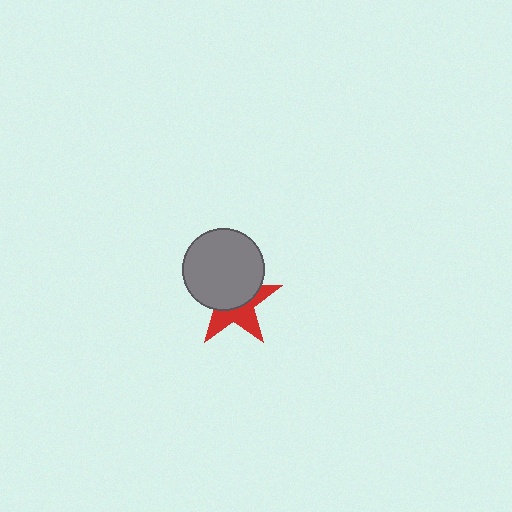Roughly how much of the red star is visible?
About half of it is visible (roughly 45%).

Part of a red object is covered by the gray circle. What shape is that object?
It is a star.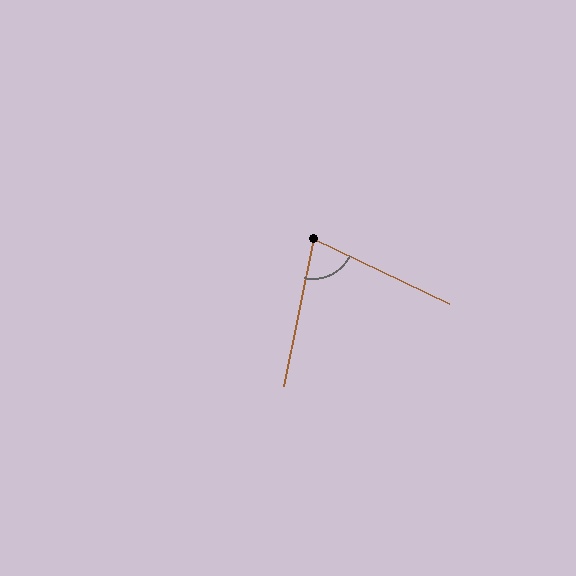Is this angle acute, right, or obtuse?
It is acute.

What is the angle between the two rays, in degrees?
Approximately 75 degrees.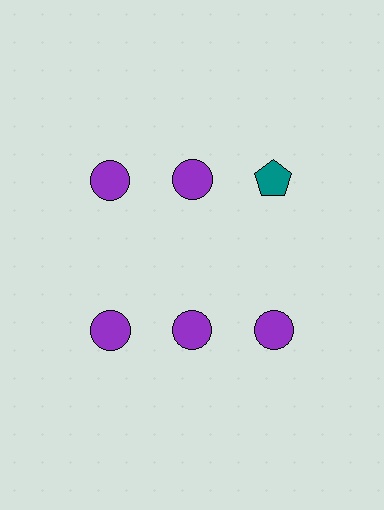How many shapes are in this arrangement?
There are 6 shapes arranged in a grid pattern.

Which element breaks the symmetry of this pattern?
The teal pentagon in the top row, center column breaks the symmetry. All other shapes are purple circles.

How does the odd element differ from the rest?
It differs in both color (teal instead of purple) and shape (pentagon instead of circle).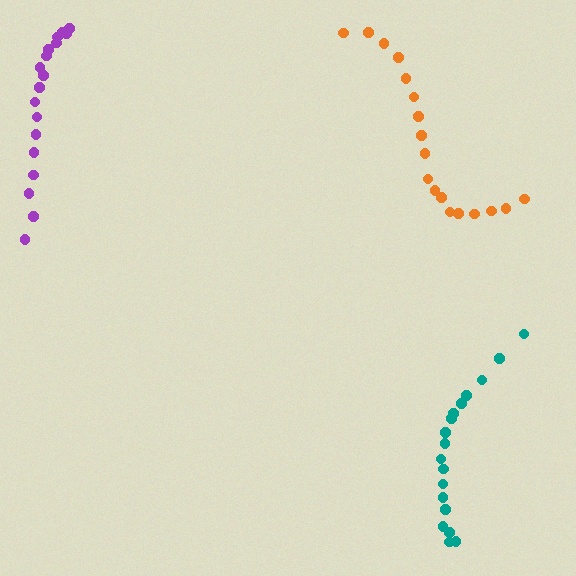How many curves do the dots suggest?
There are 3 distinct paths.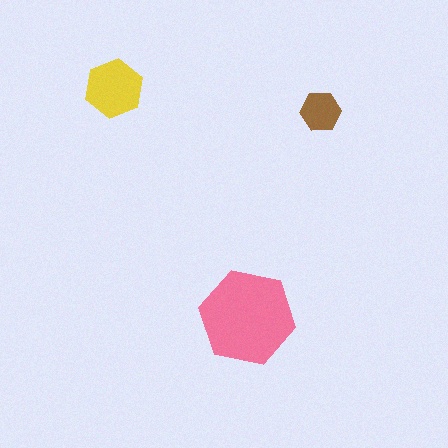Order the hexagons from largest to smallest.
the pink one, the yellow one, the brown one.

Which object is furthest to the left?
The yellow hexagon is leftmost.